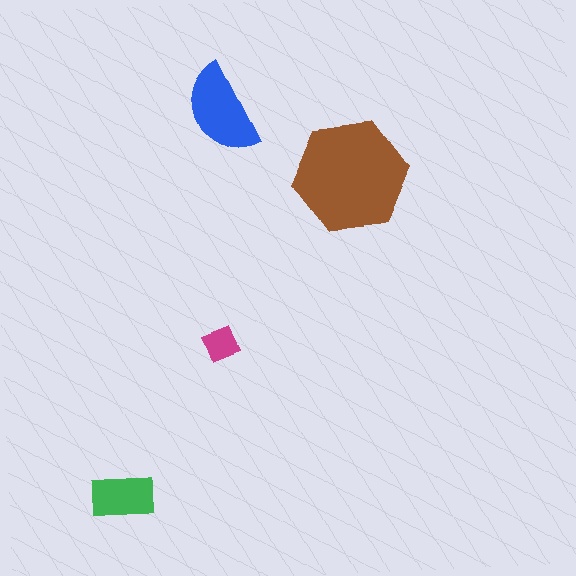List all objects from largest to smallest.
The brown hexagon, the blue semicircle, the green rectangle, the magenta diamond.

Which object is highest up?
The blue semicircle is topmost.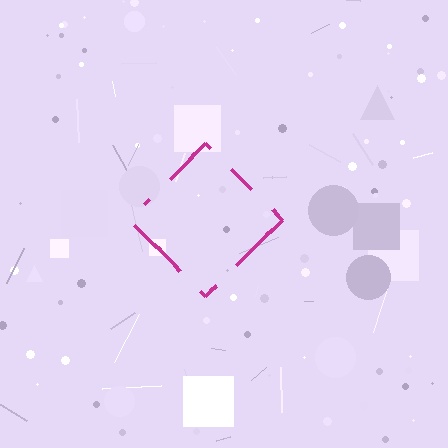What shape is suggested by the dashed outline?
The dashed outline suggests a diamond.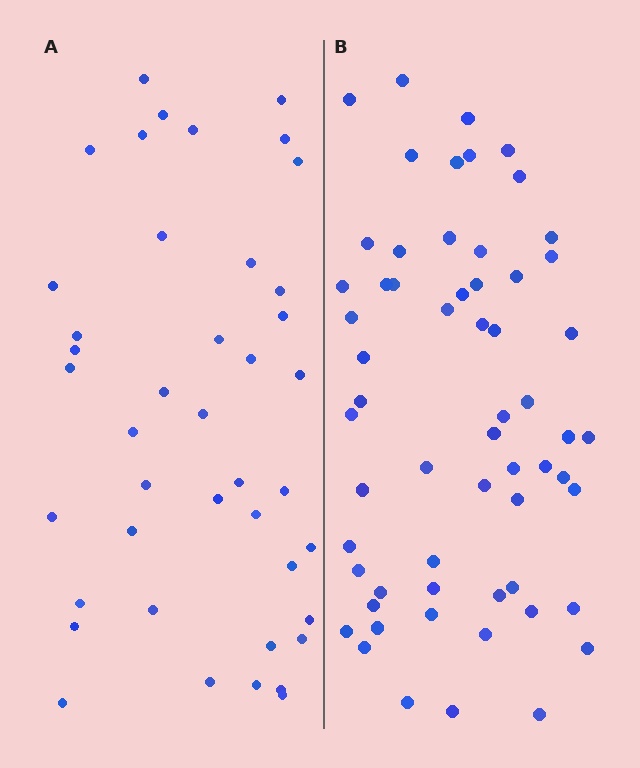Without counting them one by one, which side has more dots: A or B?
Region B (the right region) has more dots.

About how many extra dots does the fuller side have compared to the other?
Region B has approximately 20 more dots than region A.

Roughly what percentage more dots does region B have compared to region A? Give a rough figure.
About 45% more.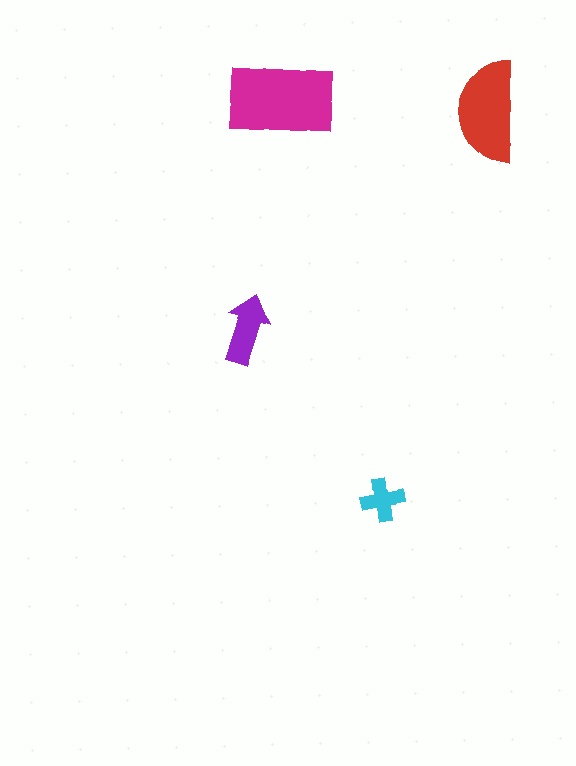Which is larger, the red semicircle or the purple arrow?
The red semicircle.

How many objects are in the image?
There are 4 objects in the image.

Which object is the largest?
The magenta rectangle.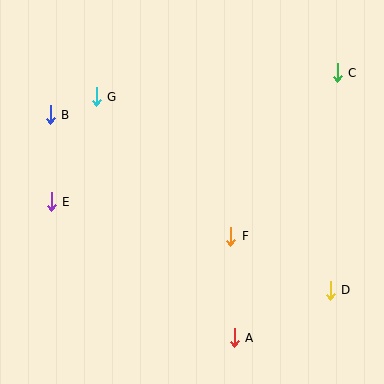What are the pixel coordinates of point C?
Point C is at (337, 73).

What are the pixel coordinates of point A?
Point A is at (234, 338).